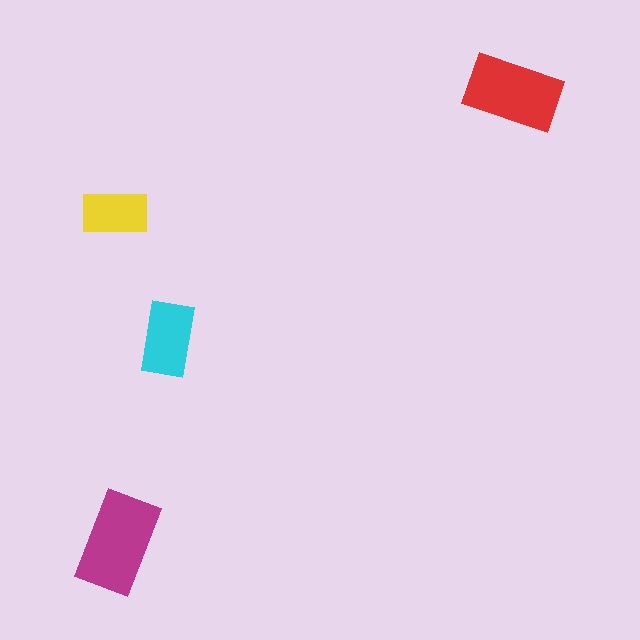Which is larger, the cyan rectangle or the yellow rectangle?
The cyan one.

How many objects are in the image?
There are 4 objects in the image.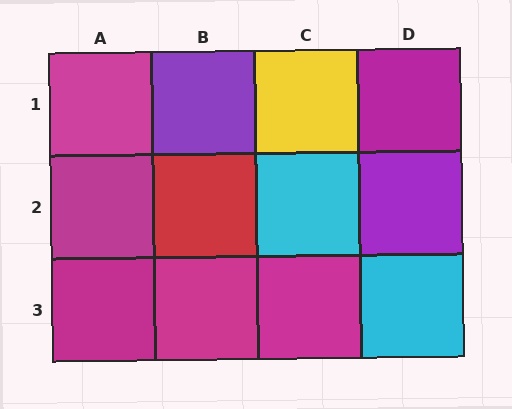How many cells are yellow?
1 cell is yellow.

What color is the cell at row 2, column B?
Red.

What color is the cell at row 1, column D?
Magenta.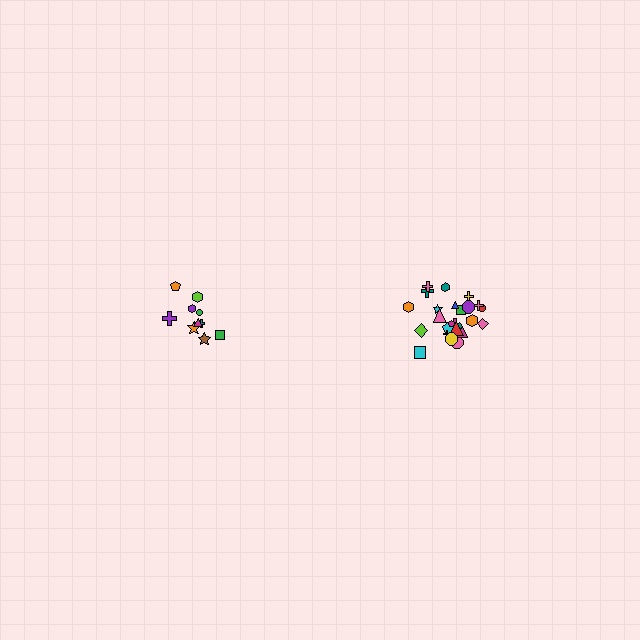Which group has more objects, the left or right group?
The right group.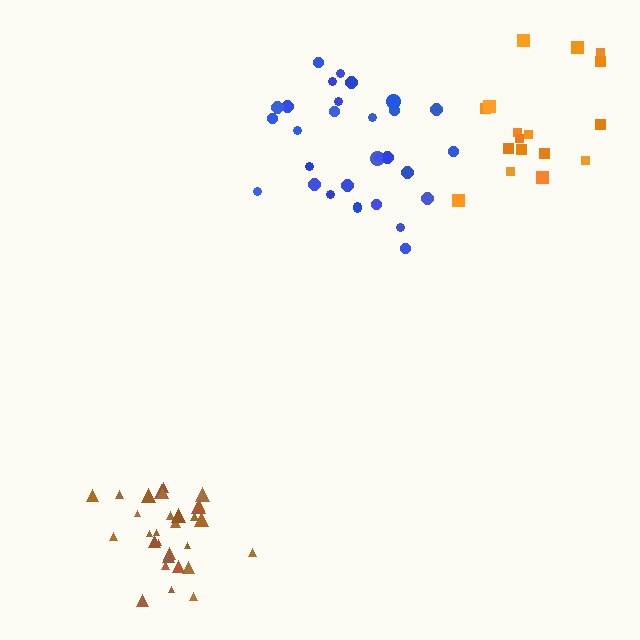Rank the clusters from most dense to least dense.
brown, blue, orange.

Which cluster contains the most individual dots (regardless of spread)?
Blue (30).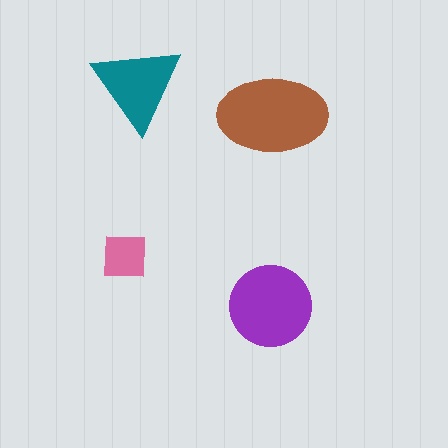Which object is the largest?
The brown ellipse.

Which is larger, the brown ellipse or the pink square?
The brown ellipse.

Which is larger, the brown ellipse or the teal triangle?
The brown ellipse.